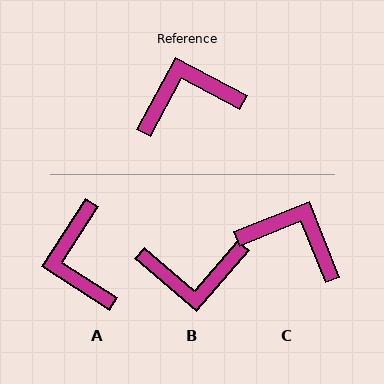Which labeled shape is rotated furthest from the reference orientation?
B, about 167 degrees away.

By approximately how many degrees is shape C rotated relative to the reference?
Approximately 40 degrees clockwise.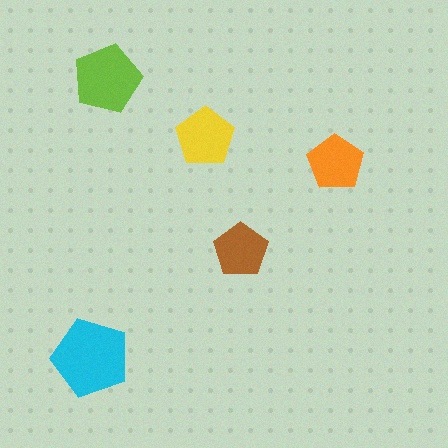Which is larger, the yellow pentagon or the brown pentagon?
The yellow one.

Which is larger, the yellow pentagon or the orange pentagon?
The yellow one.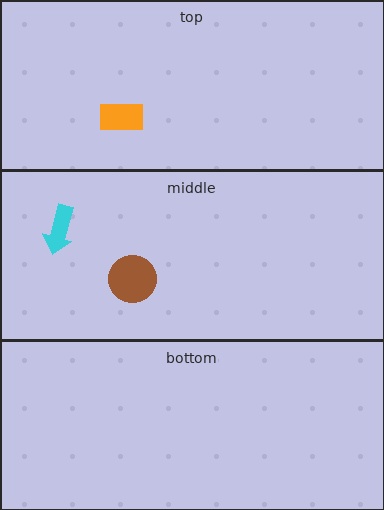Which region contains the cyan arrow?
The middle region.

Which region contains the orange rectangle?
The top region.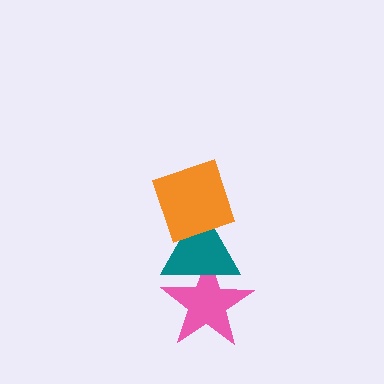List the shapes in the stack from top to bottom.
From top to bottom: the orange diamond, the teal triangle, the pink star.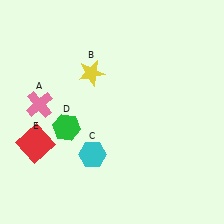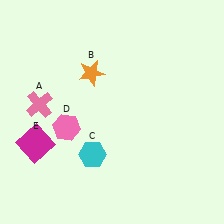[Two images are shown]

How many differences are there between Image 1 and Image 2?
There are 3 differences between the two images.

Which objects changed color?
B changed from yellow to orange. D changed from green to pink. E changed from red to magenta.